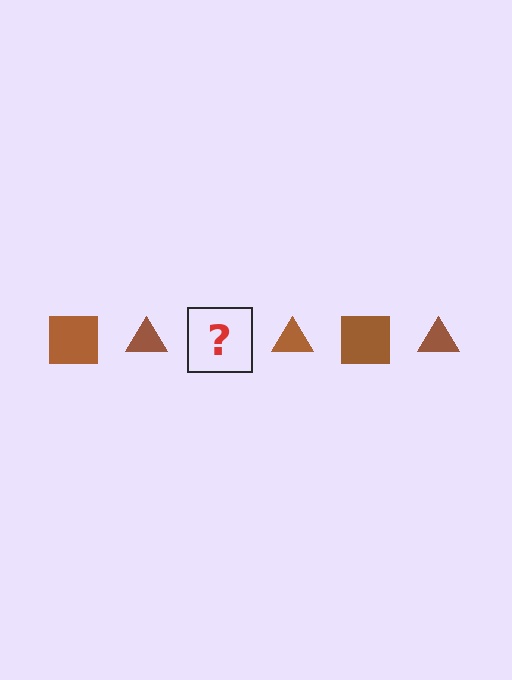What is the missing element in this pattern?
The missing element is a brown square.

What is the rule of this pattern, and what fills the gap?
The rule is that the pattern cycles through square, triangle shapes in brown. The gap should be filled with a brown square.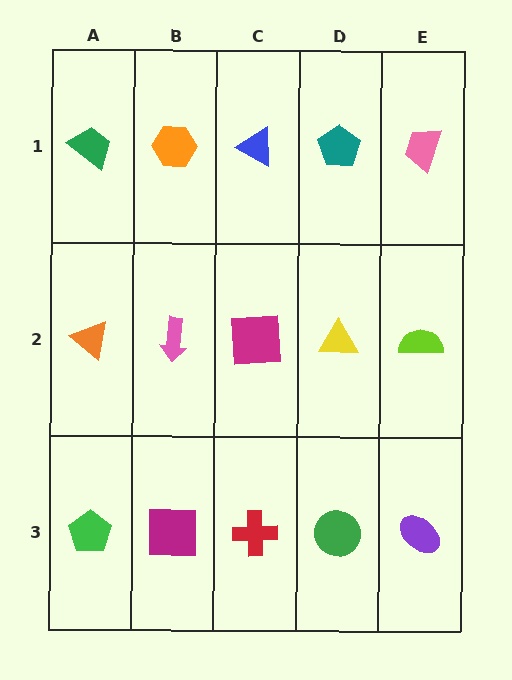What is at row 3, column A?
A green pentagon.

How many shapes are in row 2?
5 shapes.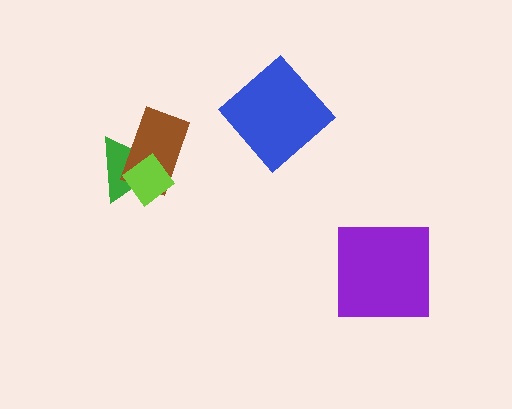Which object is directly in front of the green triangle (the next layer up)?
The brown rectangle is directly in front of the green triangle.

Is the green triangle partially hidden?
Yes, it is partially covered by another shape.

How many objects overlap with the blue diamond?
0 objects overlap with the blue diamond.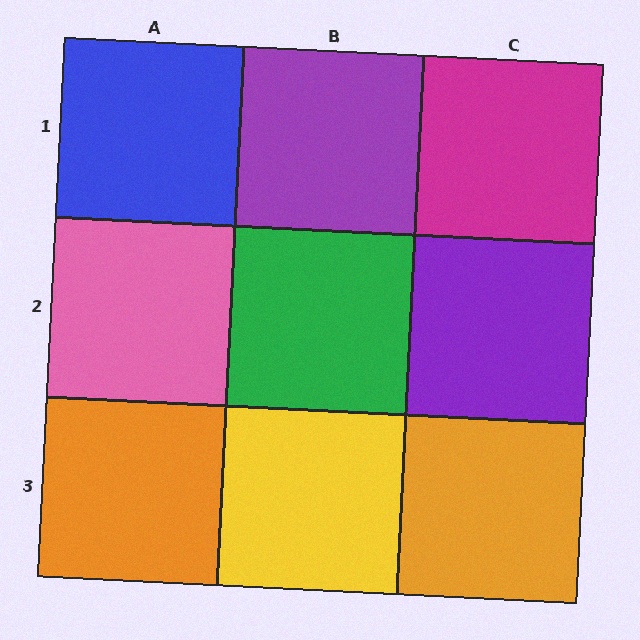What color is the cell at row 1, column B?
Purple.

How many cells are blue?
1 cell is blue.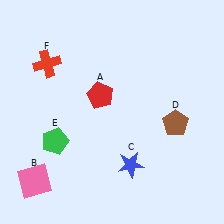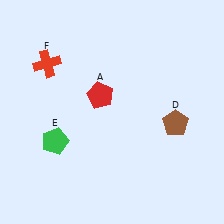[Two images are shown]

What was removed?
The blue star (C), the pink square (B) were removed in Image 2.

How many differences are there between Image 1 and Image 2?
There are 2 differences between the two images.